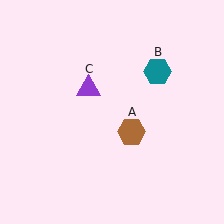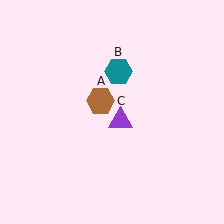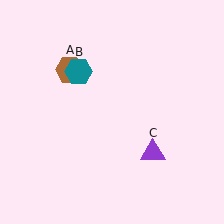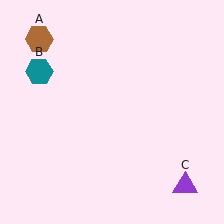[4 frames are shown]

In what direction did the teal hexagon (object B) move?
The teal hexagon (object B) moved left.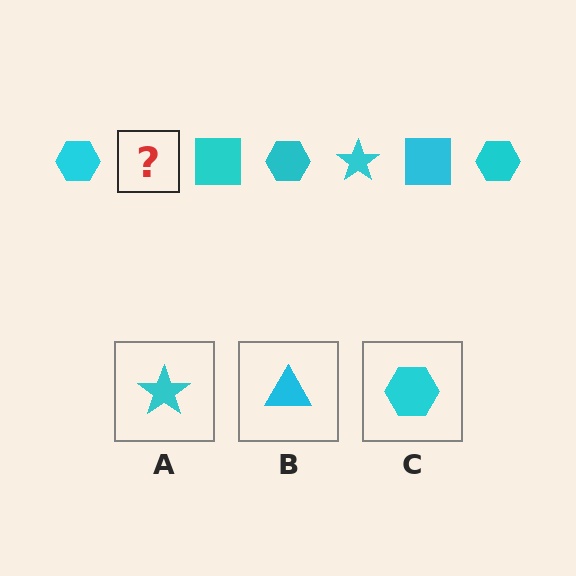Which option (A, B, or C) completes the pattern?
A.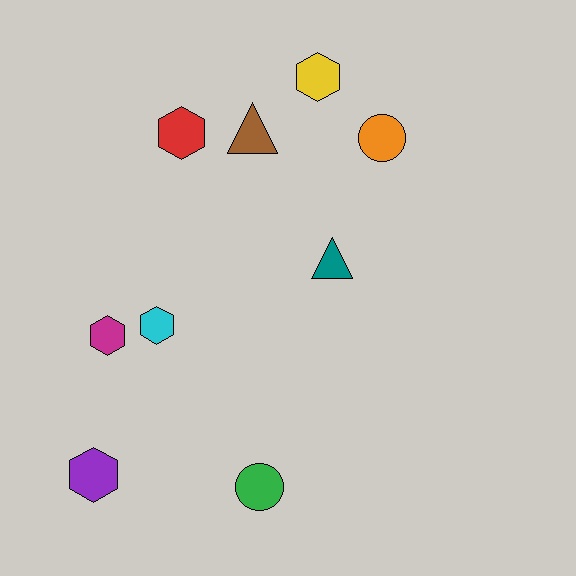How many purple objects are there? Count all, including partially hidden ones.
There is 1 purple object.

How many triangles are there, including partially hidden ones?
There are 2 triangles.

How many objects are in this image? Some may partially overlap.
There are 9 objects.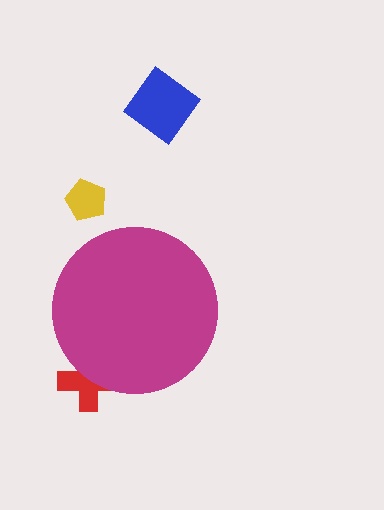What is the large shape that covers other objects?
A magenta circle.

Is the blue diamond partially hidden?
No, the blue diamond is fully visible.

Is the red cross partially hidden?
Yes, the red cross is partially hidden behind the magenta circle.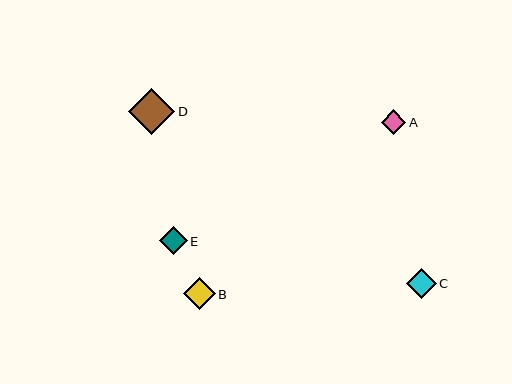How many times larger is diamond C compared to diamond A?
Diamond C is approximately 1.2 times the size of diamond A.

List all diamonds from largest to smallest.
From largest to smallest: D, B, C, E, A.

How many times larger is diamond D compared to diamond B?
Diamond D is approximately 1.4 times the size of diamond B.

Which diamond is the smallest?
Diamond A is the smallest with a size of approximately 25 pixels.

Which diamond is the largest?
Diamond D is the largest with a size of approximately 46 pixels.